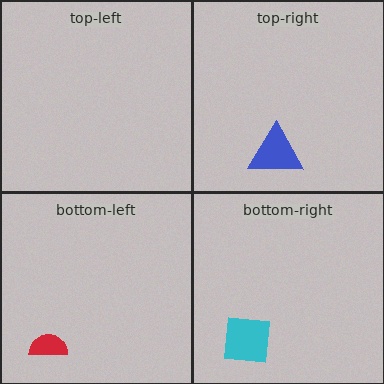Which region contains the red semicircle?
The bottom-left region.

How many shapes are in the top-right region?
1.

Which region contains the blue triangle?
The top-right region.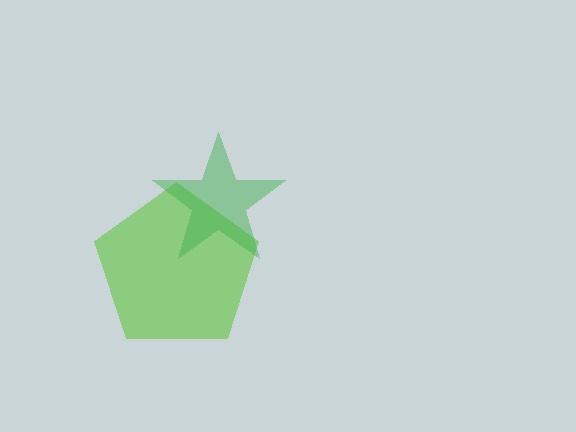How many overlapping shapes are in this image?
There are 2 overlapping shapes in the image.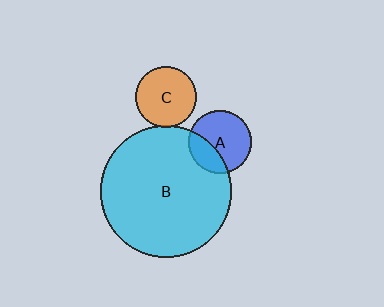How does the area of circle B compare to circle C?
Approximately 4.6 times.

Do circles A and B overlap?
Yes.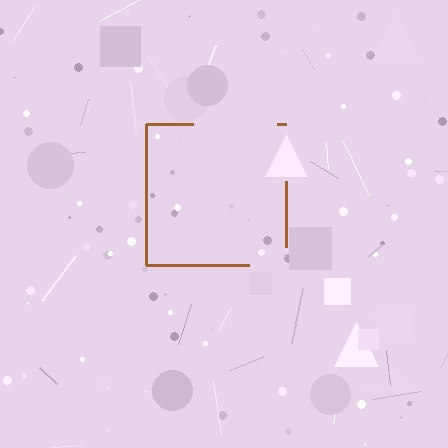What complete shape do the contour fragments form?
The contour fragments form a square.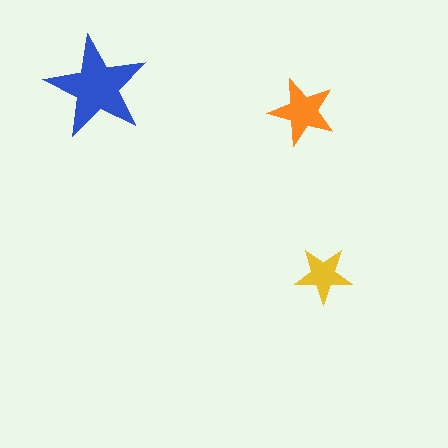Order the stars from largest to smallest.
the blue one, the orange one, the yellow one.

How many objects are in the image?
There are 3 objects in the image.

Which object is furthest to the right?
The yellow star is rightmost.